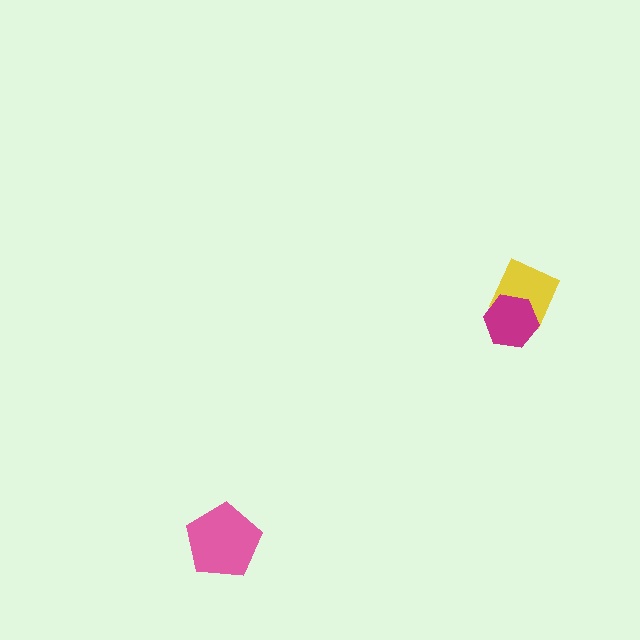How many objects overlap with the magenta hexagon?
1 object overlaps with the magenta hexagon.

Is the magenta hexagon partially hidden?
No, no other shape covers it.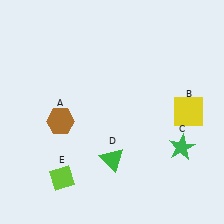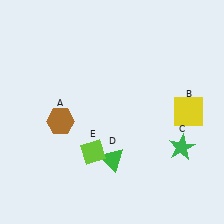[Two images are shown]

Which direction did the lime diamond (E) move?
The lime diamond (E) moved right.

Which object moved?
The lime diamond (E) moved right.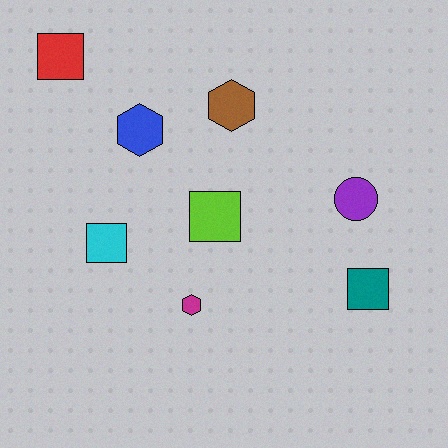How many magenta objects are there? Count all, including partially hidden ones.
There is 1 magenta object.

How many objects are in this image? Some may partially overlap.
There are 8 objects.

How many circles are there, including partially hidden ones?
There is 1 circle.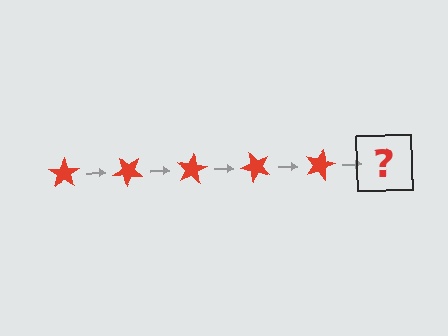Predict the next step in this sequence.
The next step is a red star rotated 200 degrees.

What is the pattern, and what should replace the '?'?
The pattern is that the star rotates 40 degrees each step. The '?' should be a red star rotated 200 degrees.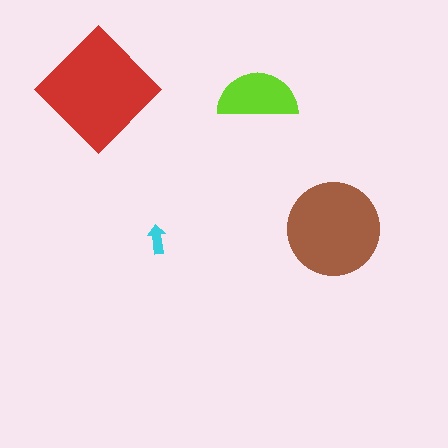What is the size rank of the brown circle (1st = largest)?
2nd.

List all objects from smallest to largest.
The cyan arrow, the lime semicircle, the brown circle, the red diamond.